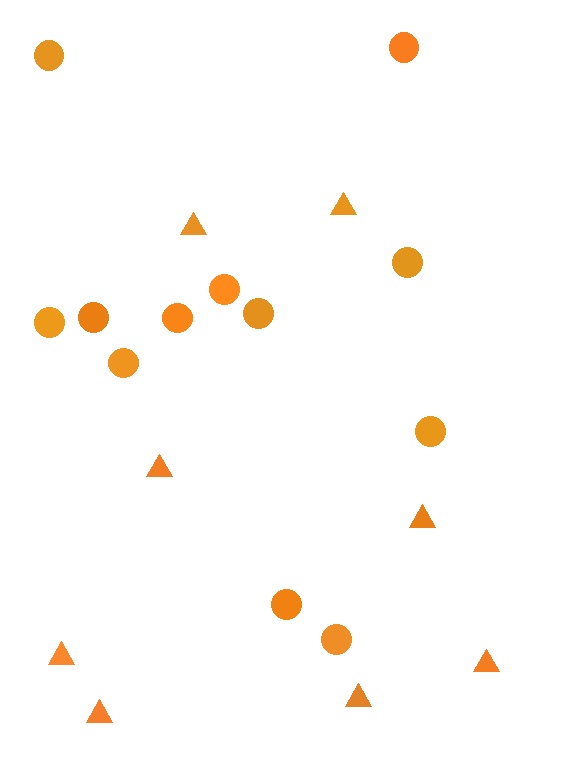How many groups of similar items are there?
There are 2 groups: one group of triangles (8) and one group of circles (12).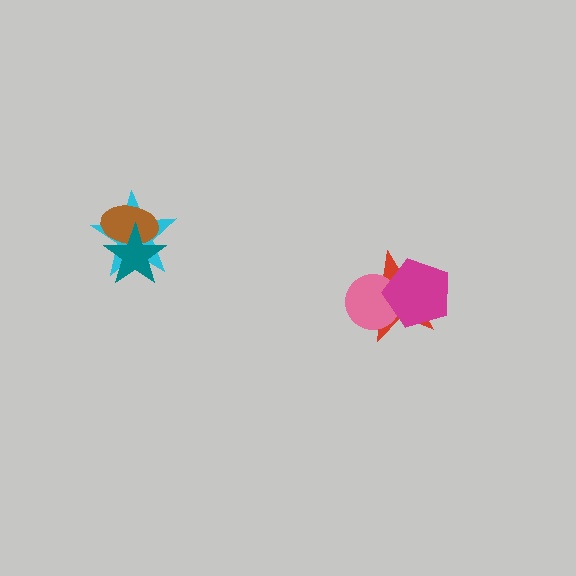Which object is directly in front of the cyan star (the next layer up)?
The brown ellipse is directly in front of the cyan star.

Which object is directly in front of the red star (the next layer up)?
The pink circle is directly in front of the red star.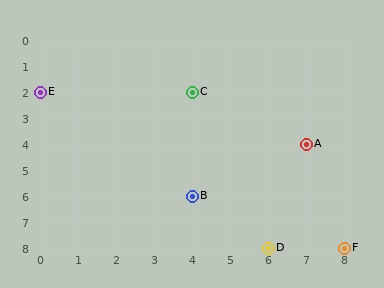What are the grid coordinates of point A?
Point A is at grid coordinates (7, 4).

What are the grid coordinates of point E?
Point E is at grid coordinates (0, 2).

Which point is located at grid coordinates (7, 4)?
Point A is at (7, 4).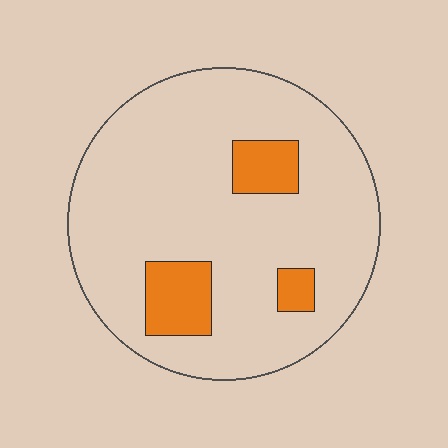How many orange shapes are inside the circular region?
3.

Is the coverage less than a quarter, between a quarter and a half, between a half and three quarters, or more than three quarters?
Less than a quarter.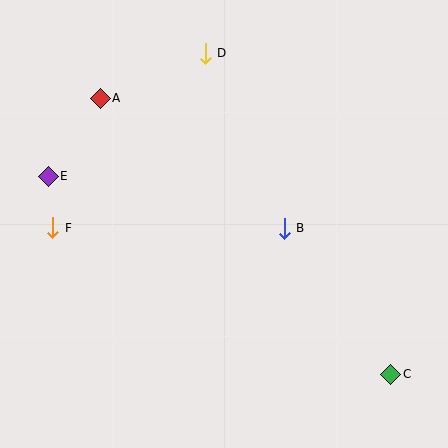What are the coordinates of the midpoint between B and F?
The midpoint between B and F is at (169, 228).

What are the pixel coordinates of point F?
Point F is at (53, 228).